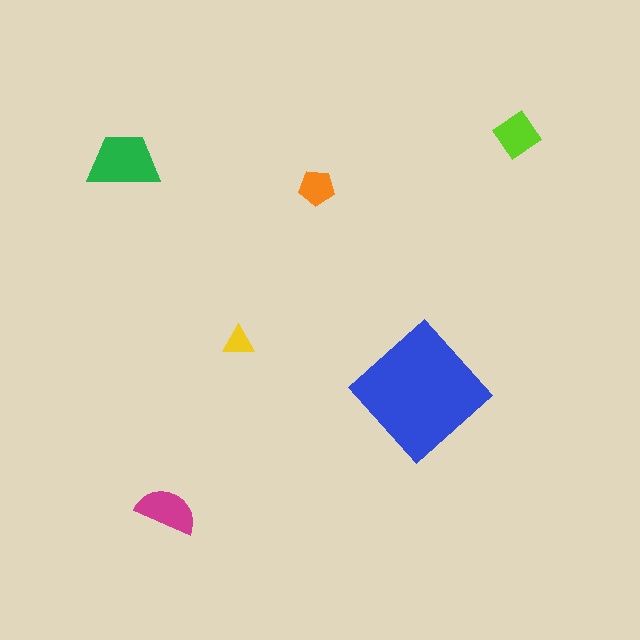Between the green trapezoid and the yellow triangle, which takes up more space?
The green trapezoid.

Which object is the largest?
The blue diamond.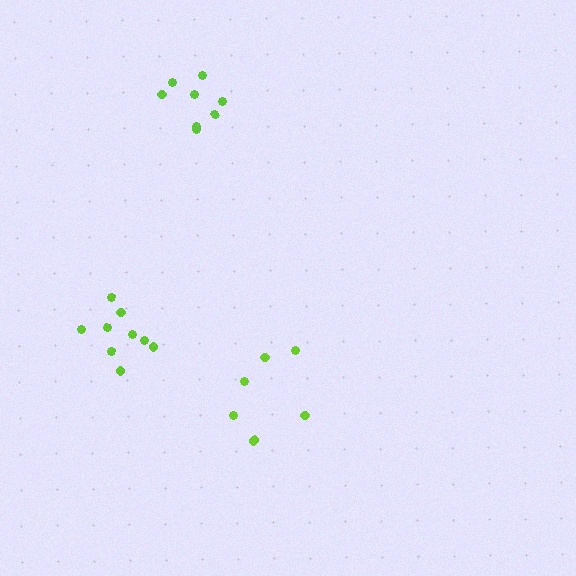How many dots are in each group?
Group 1: 6 dots, Group 2: 8 dots, Group 3: 9 dots (23 total).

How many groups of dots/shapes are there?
There are 3 groups.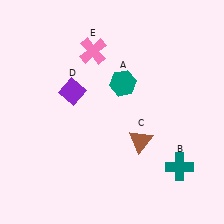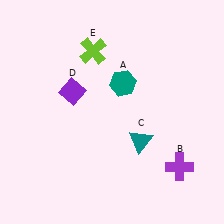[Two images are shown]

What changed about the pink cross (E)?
In Image 1, E is pink. In Image 2, it changed to lime.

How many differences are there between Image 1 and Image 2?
There are 3 differences between the two images.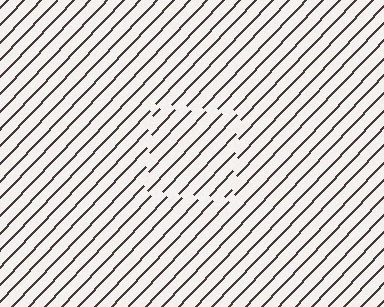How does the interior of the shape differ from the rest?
The interior of the shape contains the same grating, shifted by half a period — the contour is defined by the phase discontinuity where line-ends from the inner and outer gratings abut.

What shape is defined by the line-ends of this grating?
An illusory square. The interior of the shape contains the same grating, shifted by half a period — the contour is defined by the phase discontinuity where line-ends from the inner and outer gratings abut.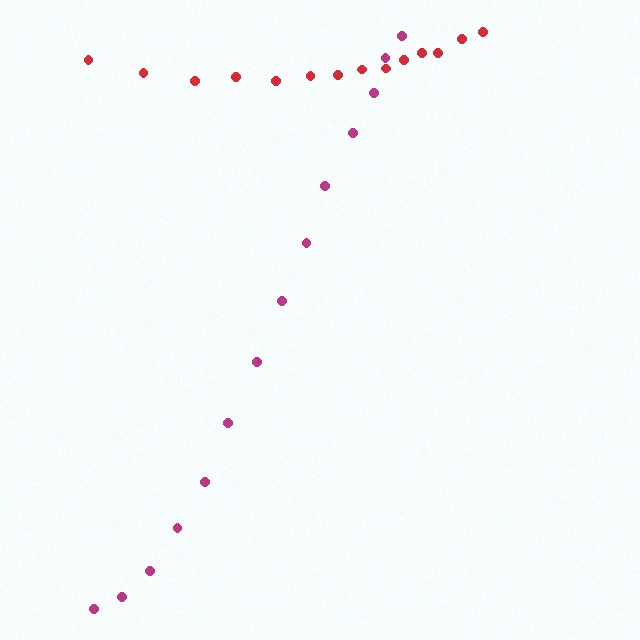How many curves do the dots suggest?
There are 2 distinct paths.